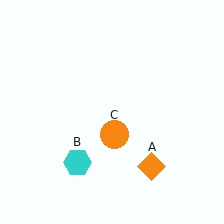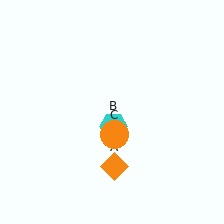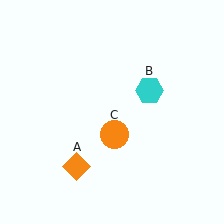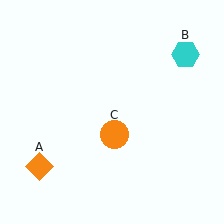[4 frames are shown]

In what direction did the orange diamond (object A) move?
The orange diamond (object A) moved left.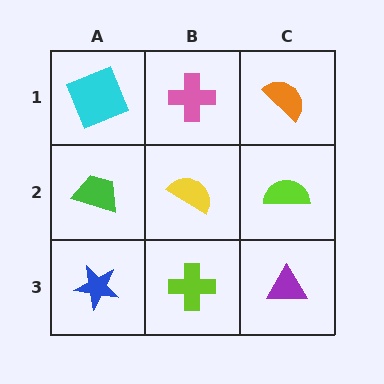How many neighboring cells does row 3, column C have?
2.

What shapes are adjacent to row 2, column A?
A cyan square (row 1, column A), a blue star (row 3, column A), a yellow semicircle (row 2, column B).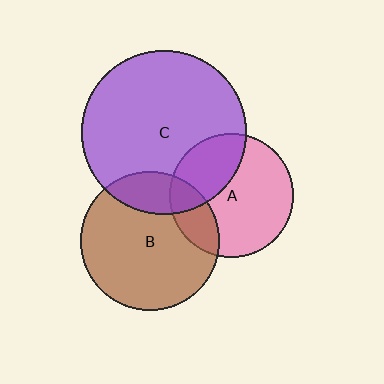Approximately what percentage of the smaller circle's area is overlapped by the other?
Approximately 20%.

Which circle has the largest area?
Circle C (purple).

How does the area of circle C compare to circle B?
Approximately 1.4 times.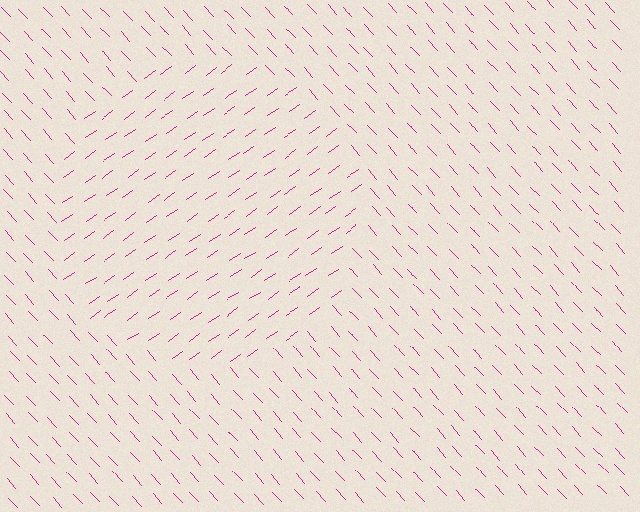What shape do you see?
I see a circle.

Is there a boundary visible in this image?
Yes, there is a texture boundary formed by a change in line orientation.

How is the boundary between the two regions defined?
The boundary is defined purely by a change in line orientation (approximately 82 degrees difference). All lines are the same color and thickness.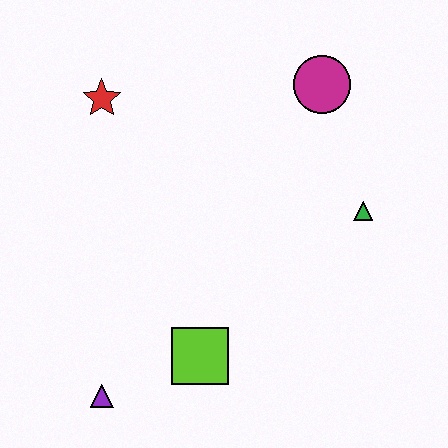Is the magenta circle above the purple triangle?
Yes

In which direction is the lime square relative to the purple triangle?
The lime square is to the right of the purple triangle.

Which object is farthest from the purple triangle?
The magenta circle is farthest from the purple triangle.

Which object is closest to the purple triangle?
The lime square is closest to the purple triangle.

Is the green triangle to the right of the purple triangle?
Yes